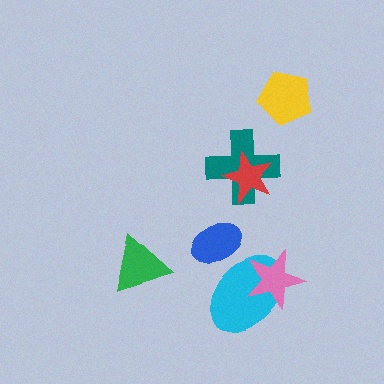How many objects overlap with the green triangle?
0 objects overlap with the green triangle.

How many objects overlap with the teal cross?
1 object overlaps with the teal cross.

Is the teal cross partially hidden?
Yes, it is partially covered by another shape.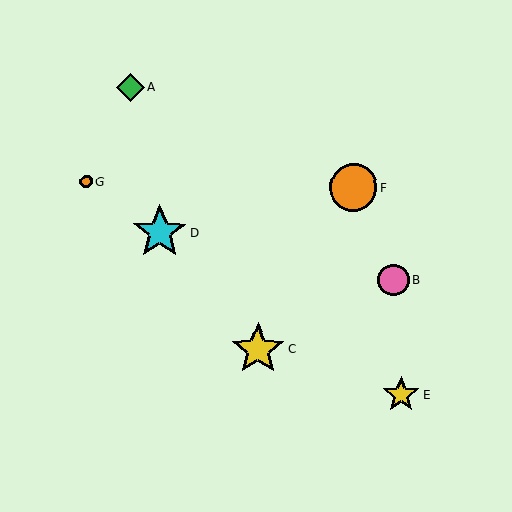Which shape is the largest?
The cyan star (labeled D) is the largest.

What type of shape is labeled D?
Shape D is a cyan star.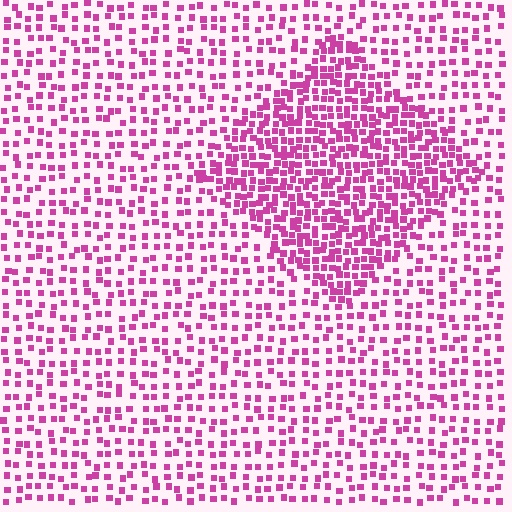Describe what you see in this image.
The image contains small magenta elements arranged at two different densities. A diamond-shaped region is visible where the elements are more densely packed than the surrounding area.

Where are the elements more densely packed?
The elements are more densely packed inside the diamond boundary.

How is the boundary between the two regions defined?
The boundary is defined by a change in element density (approximately 2.1x ratio). All elements are the same color, size, and shape.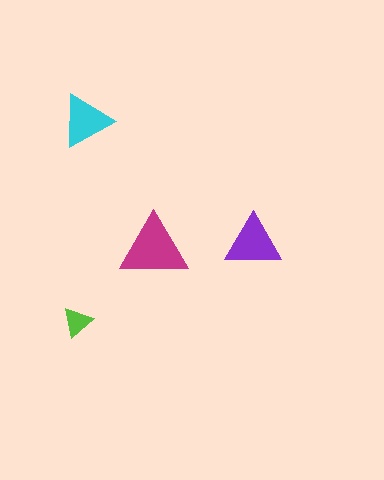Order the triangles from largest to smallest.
the magenta one, the purple one, the cyan one, the lime one.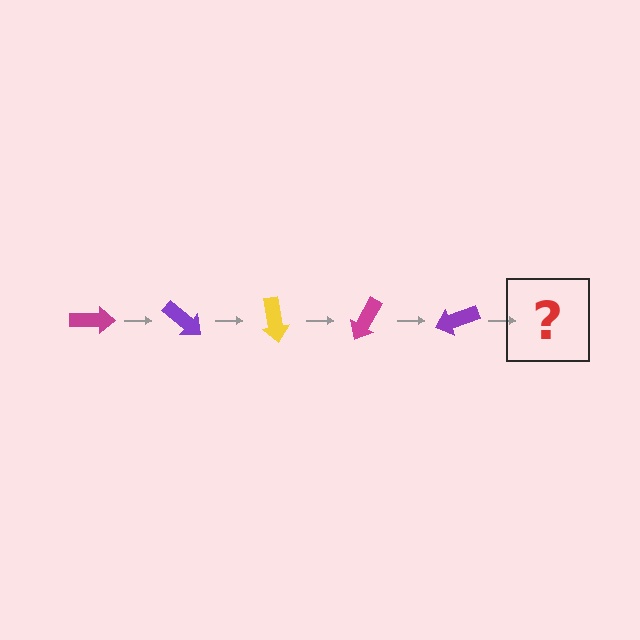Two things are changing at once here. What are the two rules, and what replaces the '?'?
The two rules are that it rotates 40 degrees each step and the color cycles through magenta, purple, and yellow. The '?' should be a yellow arrow, rotated 200 degrees from the start.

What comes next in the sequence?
The next element should be a yellow arrow, rotated 200 degrees from the start.